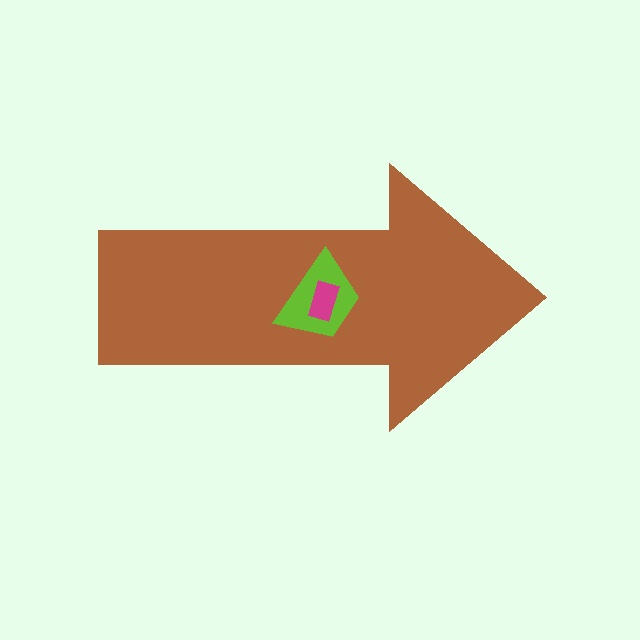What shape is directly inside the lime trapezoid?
The magenta rectangle.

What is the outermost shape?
The brown arrow.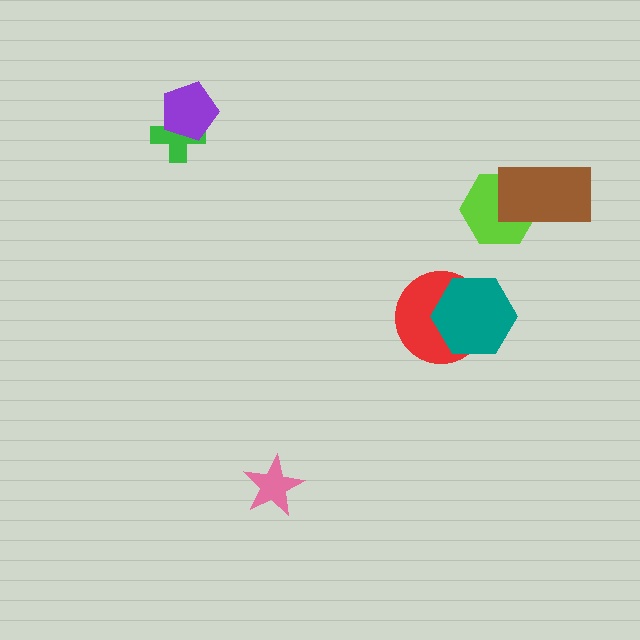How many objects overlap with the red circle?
1 object overlaps with the red circle.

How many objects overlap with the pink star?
0 objects overlap with the pink star.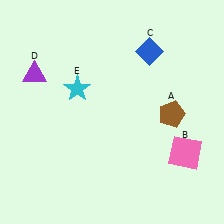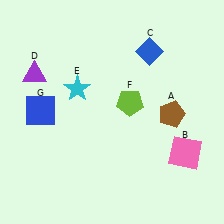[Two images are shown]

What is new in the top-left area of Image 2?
A blue square (G) was added in the top-left area of Image 2.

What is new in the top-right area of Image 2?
A lime pentagon (F) was added in the top-right area of Image 2.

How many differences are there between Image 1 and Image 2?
There are 2 differences between the two images.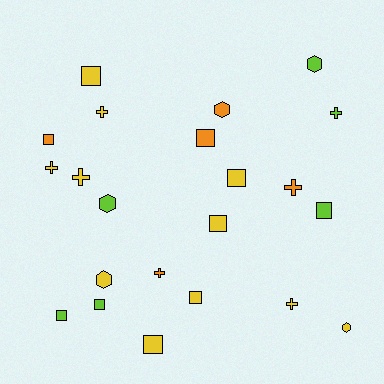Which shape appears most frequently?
Square, with 10 objects.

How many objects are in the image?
There are 22 objects.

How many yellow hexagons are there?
There are 2 yellow hexagons.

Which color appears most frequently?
Yellow, with 11 objects.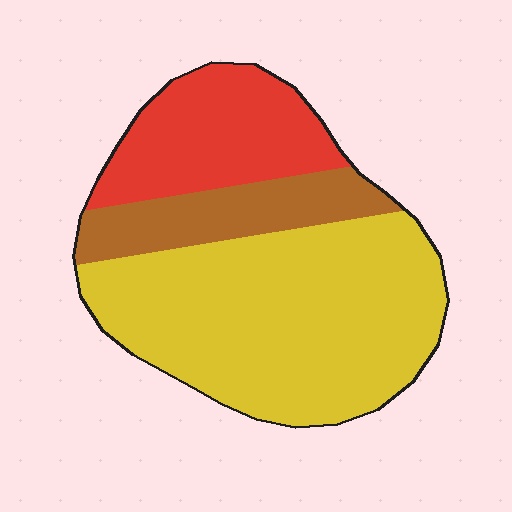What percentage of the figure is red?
Red takes up between a sixth and a third of the figure.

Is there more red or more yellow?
Yellow.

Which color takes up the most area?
Yellow, at roughly 60%.